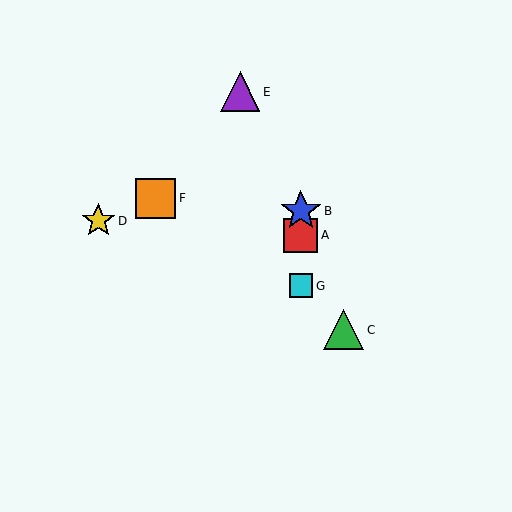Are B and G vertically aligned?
Yes, both are at x≈301.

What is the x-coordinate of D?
Object D is at x≈98.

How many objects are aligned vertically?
3 objects (A, B, G) are aligned vertically.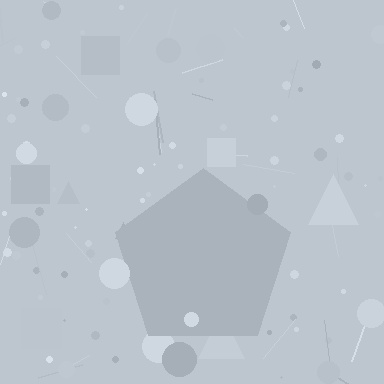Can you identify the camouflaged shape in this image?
The camouflaged shape is a pentagon.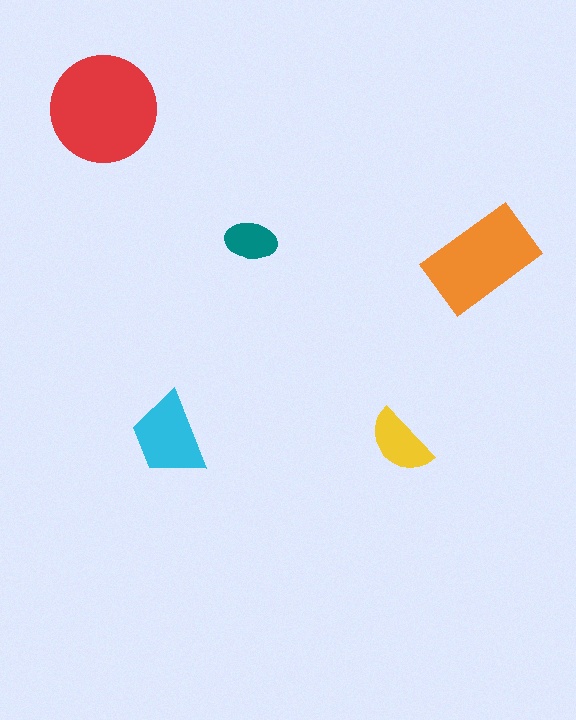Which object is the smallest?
The teal ellipse.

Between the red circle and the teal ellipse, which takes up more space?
The red circle.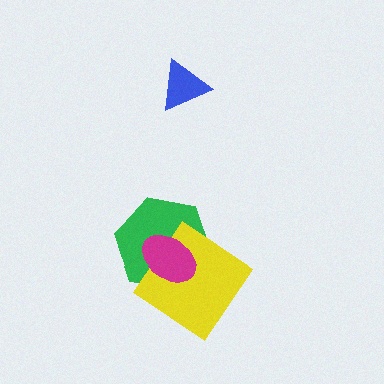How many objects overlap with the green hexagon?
2 objects overlap with the green hexagon.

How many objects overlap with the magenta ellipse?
2 objects overlap with the magenta ellipse.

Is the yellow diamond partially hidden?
Yes, it is partially covered by another shape.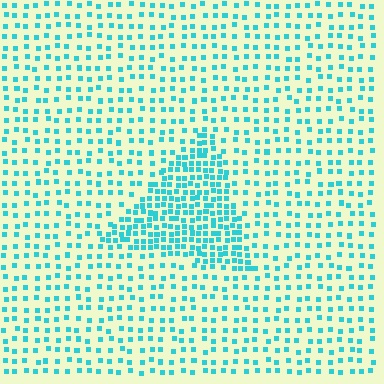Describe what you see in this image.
The image contains small cyan elements arranged at two different densities. A triangle-shaped region is visible where the elements are more densely packed than the surrounding area.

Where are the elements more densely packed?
The elements are more densely packed inside the triangle boundary.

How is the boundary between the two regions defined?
The boundary is defined by a change in element density (approximately 2.3x ratio). All elements are the same color, size, and shape.